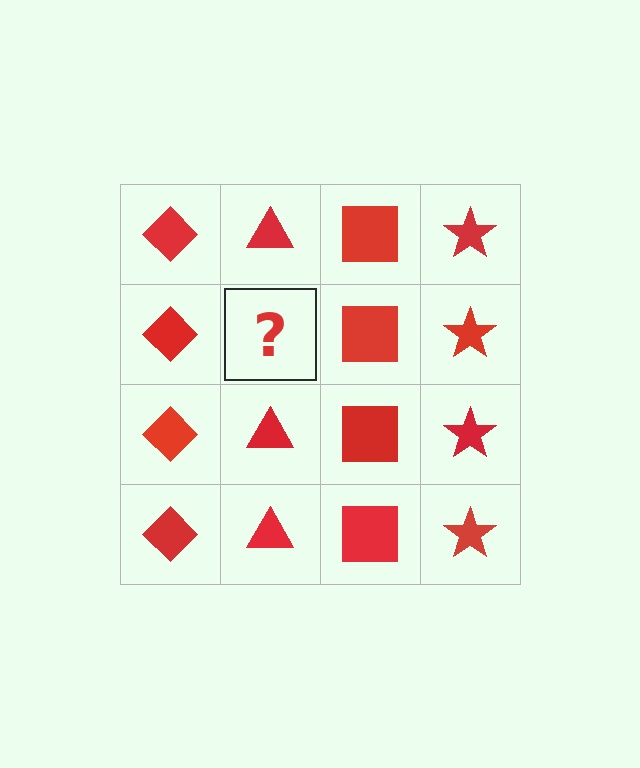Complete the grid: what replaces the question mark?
The question mark should be replaced with a red triangle.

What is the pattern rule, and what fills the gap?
The rule is that each column has a consistent shape. The gap should be filled with a red triangle.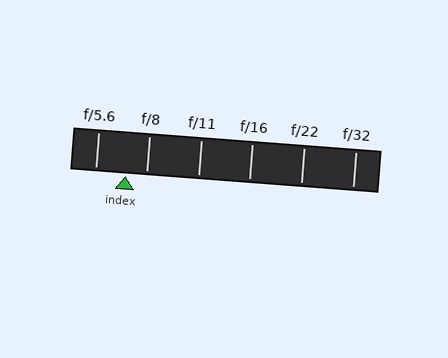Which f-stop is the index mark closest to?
The index mark is closest to f/8.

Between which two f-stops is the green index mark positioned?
The index mark is between f/5.6 and f/8.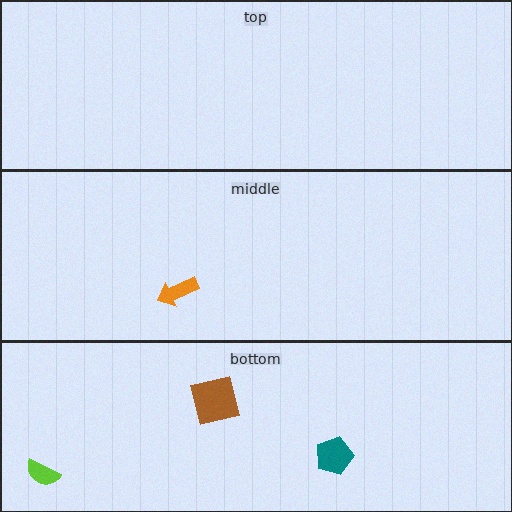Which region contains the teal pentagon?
The bottom region.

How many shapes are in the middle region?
1.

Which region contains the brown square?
The bottom region.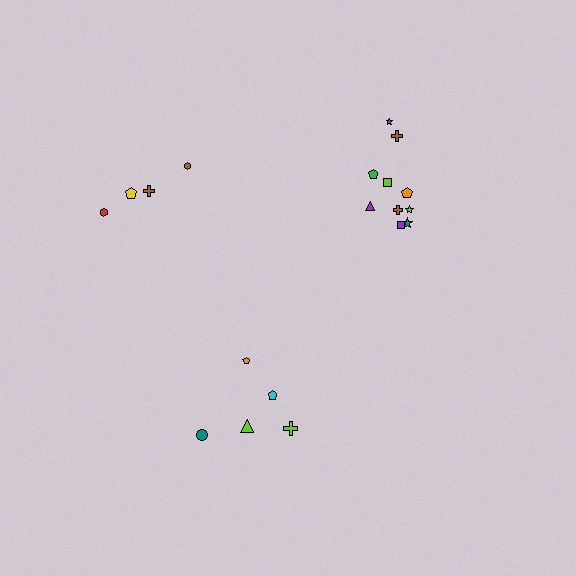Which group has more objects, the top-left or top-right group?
The top-right group.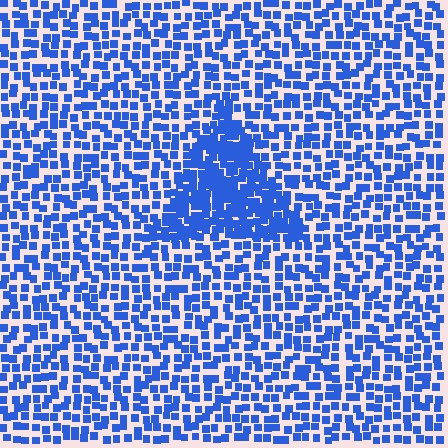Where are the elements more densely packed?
The elements are more densely packed inside the triangle boundary.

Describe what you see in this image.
The image contains small blue elements arranged at two different densities. A triangle-shaped region is visible where the elements are more densely packed than the surrounding area.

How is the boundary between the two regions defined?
The boundary is defined by a change in element density (approximately 2.0x ratio). All elements are the same color, size, and shape.